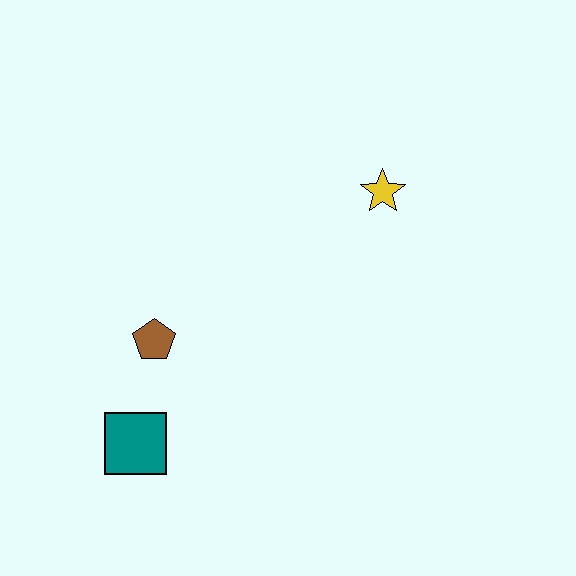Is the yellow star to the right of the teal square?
Yes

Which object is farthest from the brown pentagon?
The yellow star is farthest from the brown pentagon.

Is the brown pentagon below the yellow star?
Yes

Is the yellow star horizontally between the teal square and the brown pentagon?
No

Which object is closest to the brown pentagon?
The teal square is closest to the brown pentagon.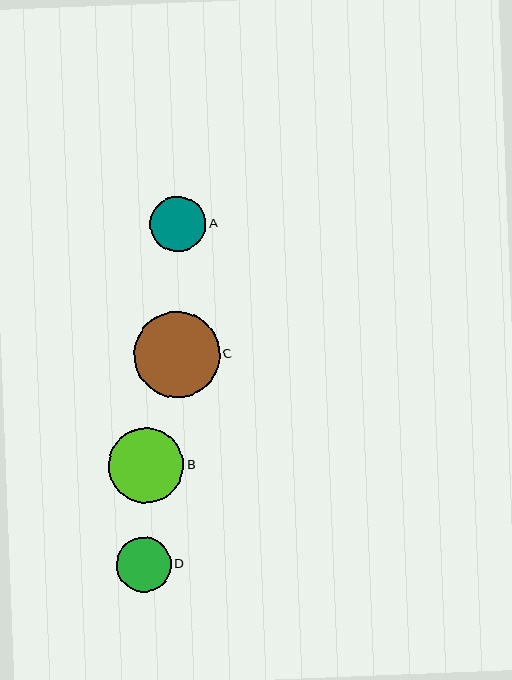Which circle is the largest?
Circle C is the largest with a size of approximately 86 pixels.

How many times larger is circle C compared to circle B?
Circle C is approximately 1.1 times the size of circle B.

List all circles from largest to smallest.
From largest to smallest: C, B, A, D.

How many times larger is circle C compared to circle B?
Circle C is approximately 1.1 times the size of circle B.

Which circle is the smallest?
Circle D is the smallest with a size of approximately 55 pixels.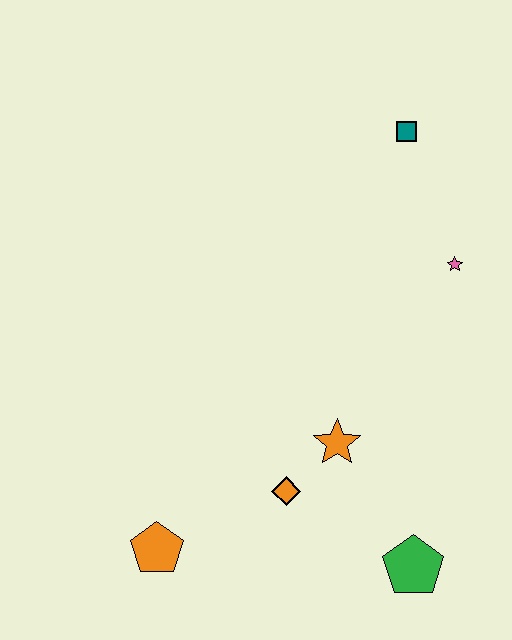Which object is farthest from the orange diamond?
The teal square is farthest from the orange diamond.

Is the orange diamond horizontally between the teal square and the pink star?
No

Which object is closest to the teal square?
The pink star is closest to the teal square.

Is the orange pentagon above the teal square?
No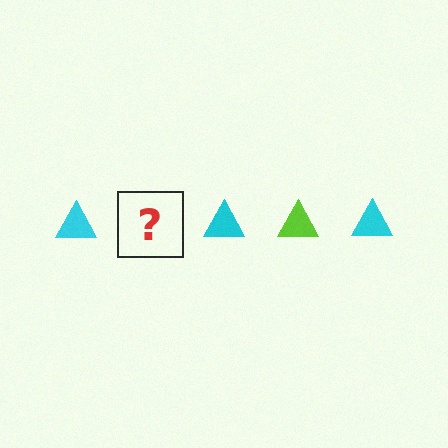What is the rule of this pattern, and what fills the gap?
The rule is that the pattern cycles through cyan, lime triangles. The gap should be filled with a lime triangle.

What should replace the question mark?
The question mark should be replaced with a lime triangle.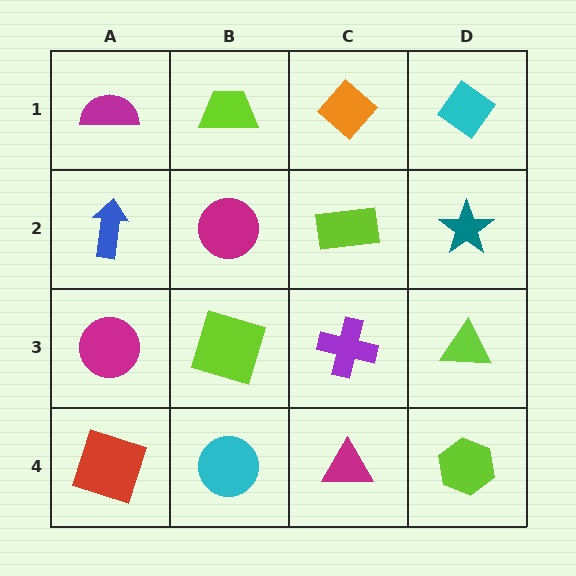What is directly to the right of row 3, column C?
A lime triangle.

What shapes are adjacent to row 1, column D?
A teal star (row 2, column D), an orange diamond (row 1, column C).